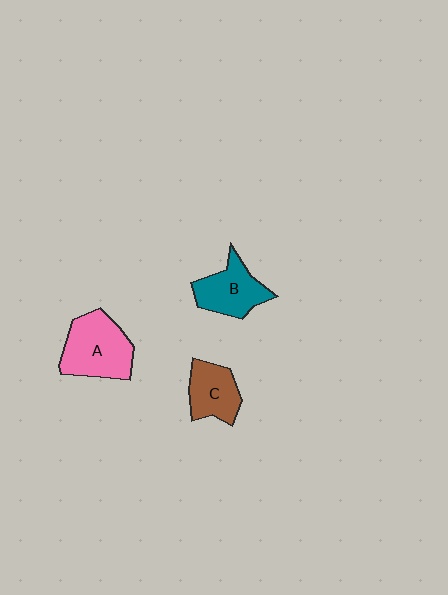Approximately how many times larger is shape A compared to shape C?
Approximately 1.5 times.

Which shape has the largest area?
Shape A (pink).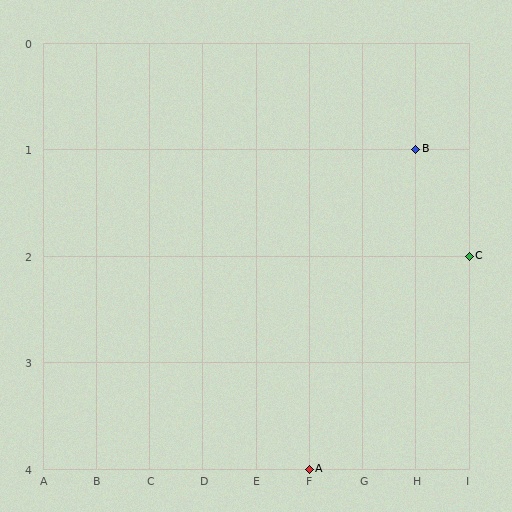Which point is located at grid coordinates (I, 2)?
Point C is at (I, 2).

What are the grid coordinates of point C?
Point C is at grid coordinates (I, 2).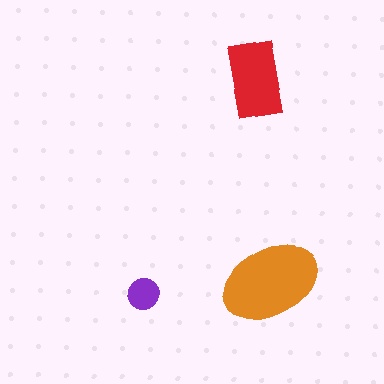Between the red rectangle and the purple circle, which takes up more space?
The red rectangle.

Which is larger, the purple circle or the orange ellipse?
The orange ellipse.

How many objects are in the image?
There are 3 objects in the image.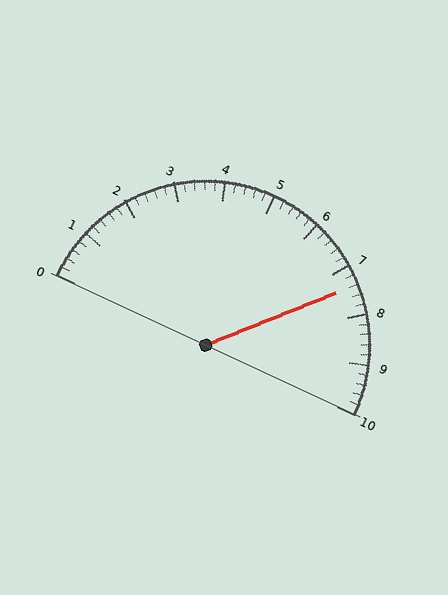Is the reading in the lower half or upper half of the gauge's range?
The reading is in the upper half of the range (0 to 10).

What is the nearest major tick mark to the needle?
The nearest major tick mark is 7.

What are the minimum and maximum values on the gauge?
The gauge ranges from 0 to 10.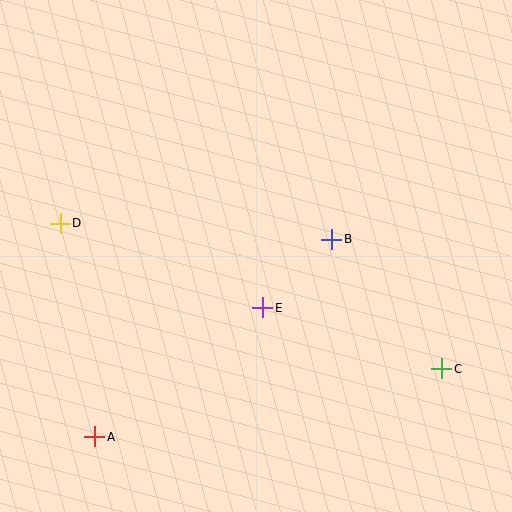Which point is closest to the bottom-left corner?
Point A is closest to the bottom-left corner.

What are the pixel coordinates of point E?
Point E is at (263, 308).